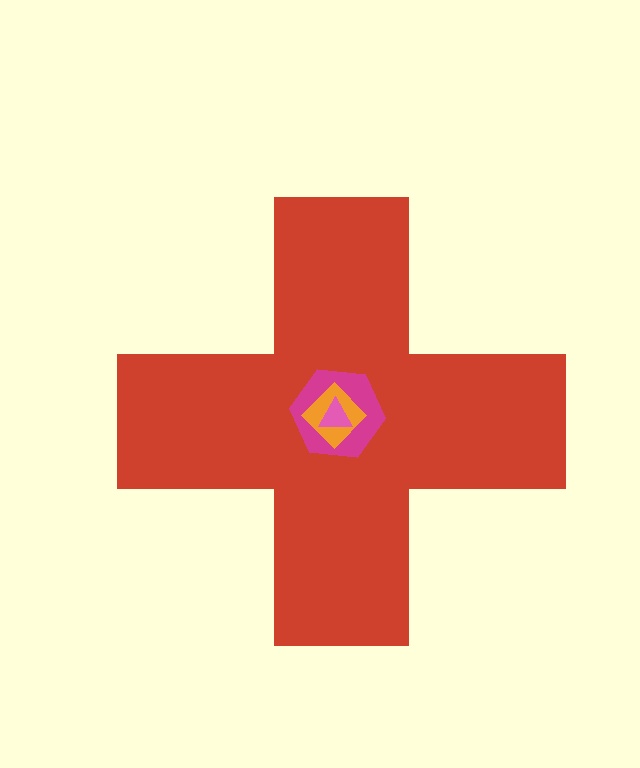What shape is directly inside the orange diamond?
The pink triangle.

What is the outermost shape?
The red cross.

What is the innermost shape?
The pink triangle.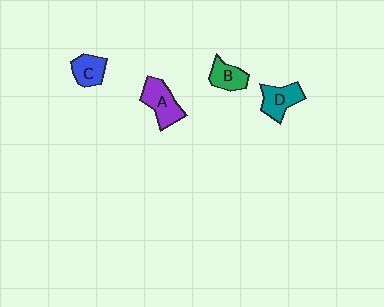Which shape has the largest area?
Shape A (purple).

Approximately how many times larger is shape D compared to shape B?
Approximately 1.2 times.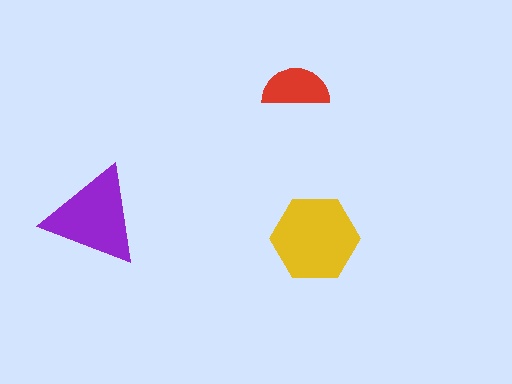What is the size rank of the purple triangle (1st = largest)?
2nd.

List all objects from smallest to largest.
The red semicircle, the purple triangle, the yellow hexagon.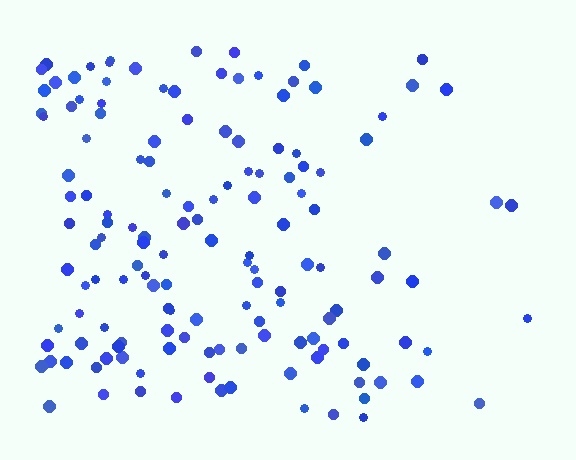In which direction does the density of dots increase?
From right to left, with the left side densest.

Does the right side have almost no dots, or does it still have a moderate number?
Still a moderate number, just noticeably fewer than the left.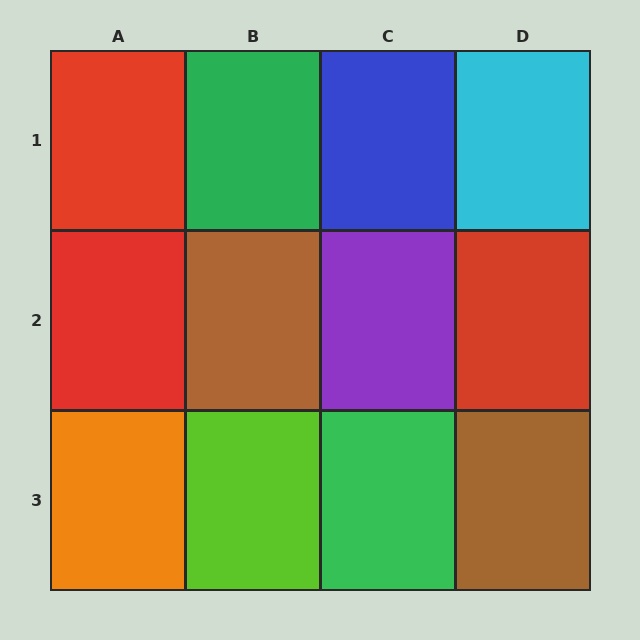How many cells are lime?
1 cell is lime.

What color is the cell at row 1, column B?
Green.